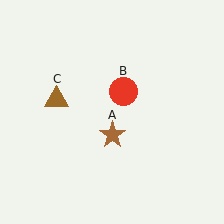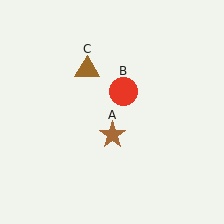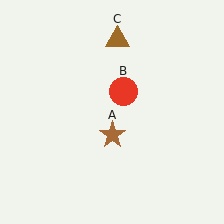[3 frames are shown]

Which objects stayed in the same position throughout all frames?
Brown star (object A) and red circle (object B) remained stationary.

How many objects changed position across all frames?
1 object changed position: brown triangle (object C).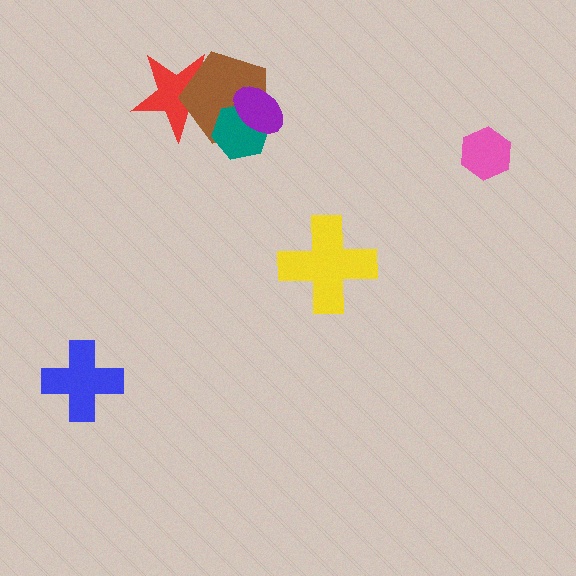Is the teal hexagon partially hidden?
Yes, it is partially covered by another shape.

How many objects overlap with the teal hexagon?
2 objects overlap with the teal hexagon.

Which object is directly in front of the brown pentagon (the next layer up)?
The teal hexagon is directly in front of the brown pentagon.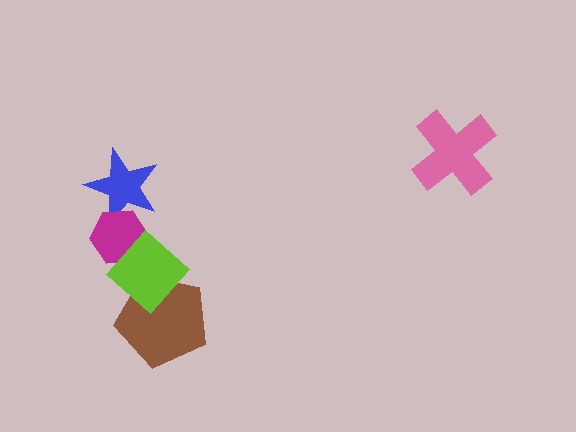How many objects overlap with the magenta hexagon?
2 objects overlap with the magenta hexagon.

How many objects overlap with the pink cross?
0 objects overlap with the pink cross.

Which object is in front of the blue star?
The magenta hexagon is in front of the blue star.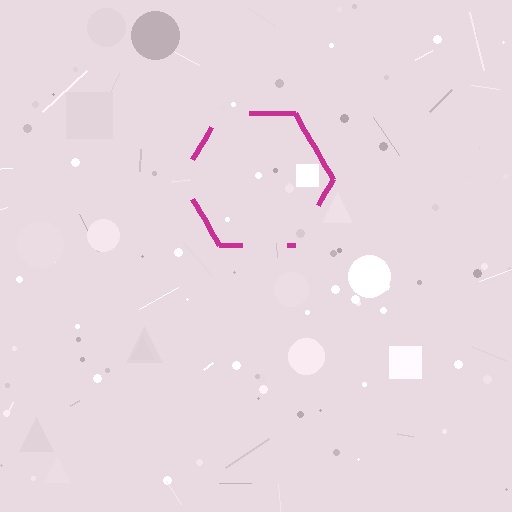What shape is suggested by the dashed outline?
The dashed outline suggests a hexagon.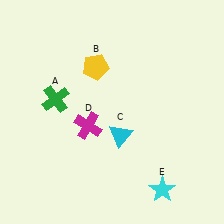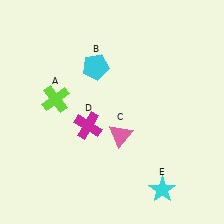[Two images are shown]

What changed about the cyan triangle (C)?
In Image 1, C is cyan. In Image 2, it changed to pink.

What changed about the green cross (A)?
In Image 1, A is green. In Image 2, it changed to lime.